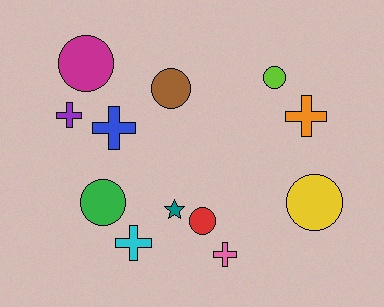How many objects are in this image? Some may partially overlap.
There are 12 objects.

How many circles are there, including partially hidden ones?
There are 6 circles.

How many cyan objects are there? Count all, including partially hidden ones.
There is 1 cyan object.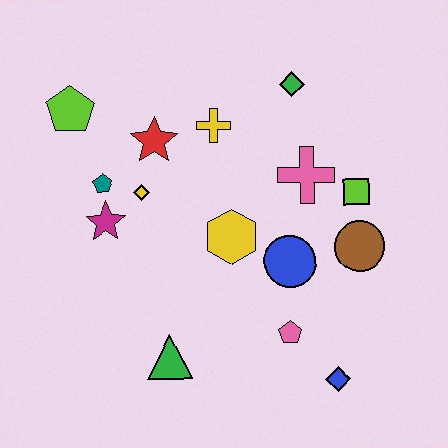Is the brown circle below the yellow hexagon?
Yes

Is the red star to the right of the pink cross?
No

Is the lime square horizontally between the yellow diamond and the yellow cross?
No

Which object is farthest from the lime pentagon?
The blue diamond is farthest from the lime pentagon.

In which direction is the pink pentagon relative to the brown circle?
The pink pentagon is below the brown circle.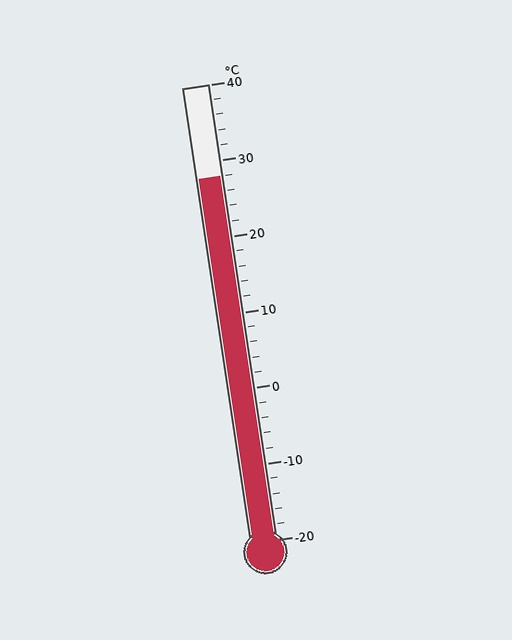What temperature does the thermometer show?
The thermometer shows approximately 28°C.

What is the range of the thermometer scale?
The thermometer scale ranges from -20°C to 40°C.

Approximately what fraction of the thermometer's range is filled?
The thermometer is filled to approximately 80% of its range.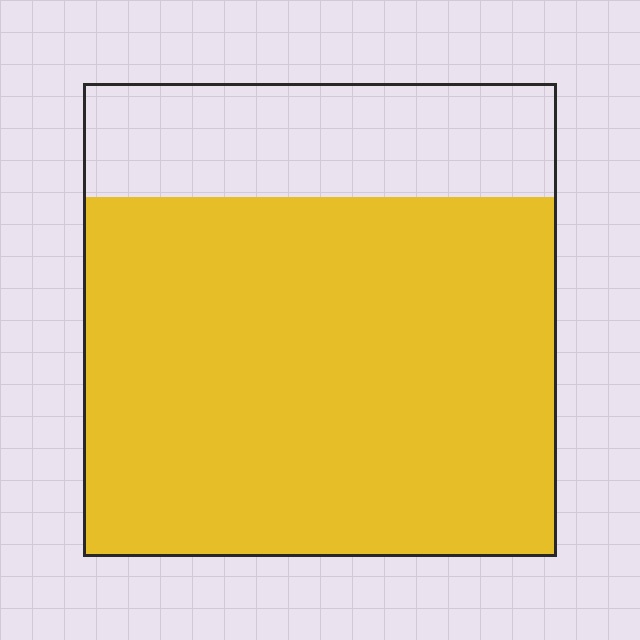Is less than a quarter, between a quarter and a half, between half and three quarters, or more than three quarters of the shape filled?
More than three quarters.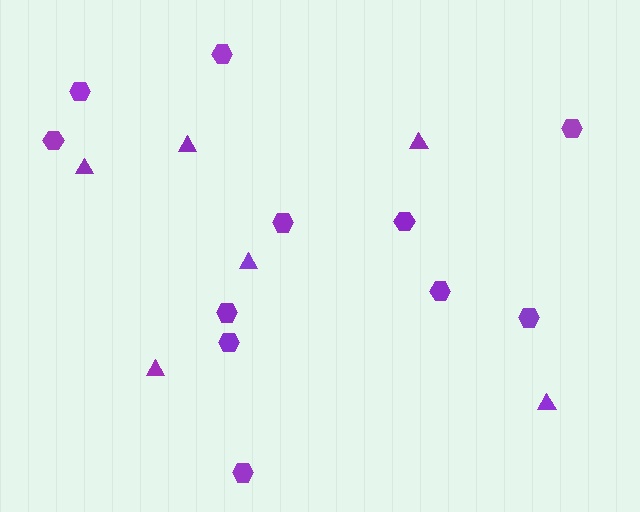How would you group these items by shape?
There are 2 groups: one group of triangles (6) and one group of hexagons (11).